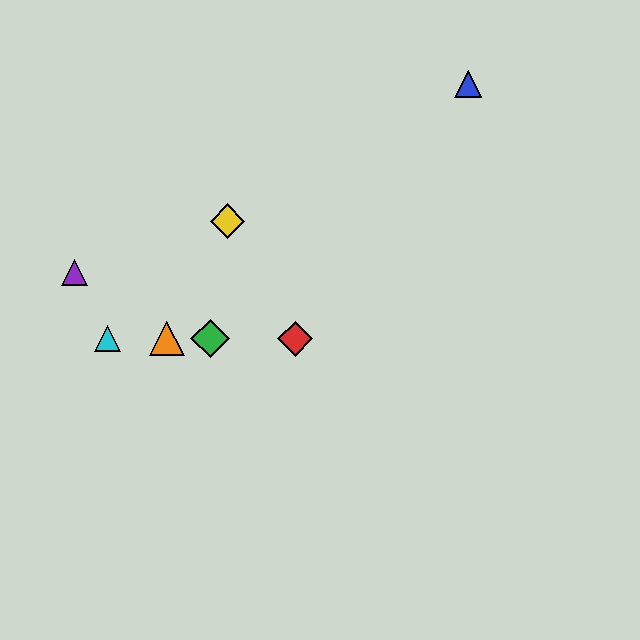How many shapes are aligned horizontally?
4 shapes (the red diamond, the green diamond, the orange triangle, the cyan triangle) are aligned horizontally.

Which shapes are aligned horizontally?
The red diamond, the green diamond, the orange triangle, the cyan triangle are aligned horizontally.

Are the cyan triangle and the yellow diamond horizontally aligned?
No, the cyan triangle is at y≈339 and the yellow diamond is at y≈221.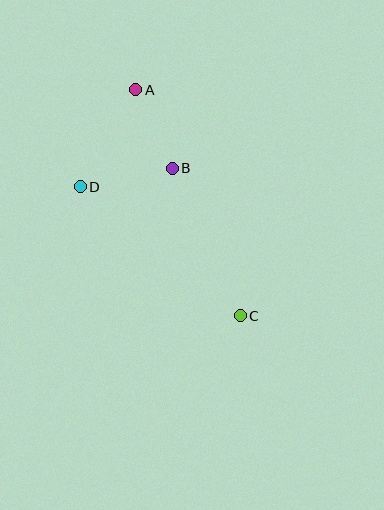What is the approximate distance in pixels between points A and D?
The distance between A and D is approximately 112 pixels.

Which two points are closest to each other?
Points A and B are closest to each other.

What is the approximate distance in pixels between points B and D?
The distance between B and D is approximately 93 pixels.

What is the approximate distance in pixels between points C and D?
The distance between C and D is approximately 205 pixels.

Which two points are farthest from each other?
Points A and C are farthest from each other.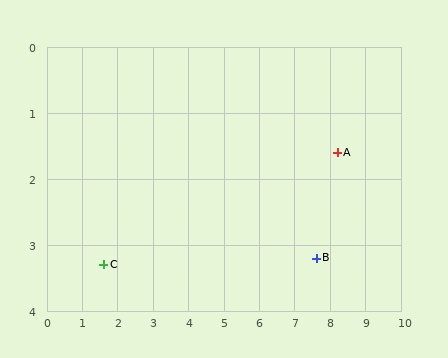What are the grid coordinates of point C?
Point C is at approximately (1.6, 3.3).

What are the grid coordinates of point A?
Point A is at approximately (8.2, 1.6).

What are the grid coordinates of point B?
Point B is at approximately (7.6, 3.2).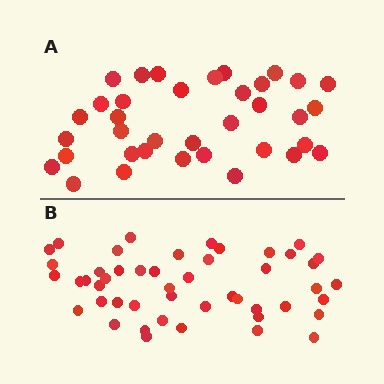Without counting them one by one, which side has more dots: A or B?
Region B (the bottom region) has more dots.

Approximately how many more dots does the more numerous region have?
Region B has roughly 12 or so more dots than region A.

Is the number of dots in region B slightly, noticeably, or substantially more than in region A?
Region B has noticeably more, but not dramatically so. The ratio is roughly 1.3 to 1.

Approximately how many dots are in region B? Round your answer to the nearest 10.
About 50 dots. (The exact count is 48, which rounds to 50.)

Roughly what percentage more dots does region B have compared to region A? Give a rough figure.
About 35% more.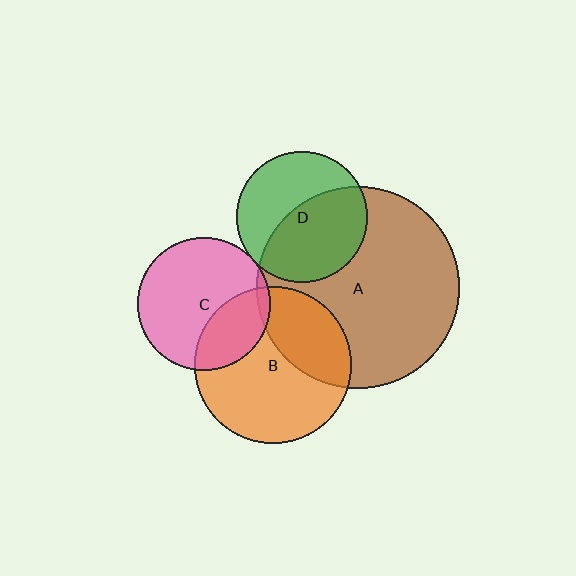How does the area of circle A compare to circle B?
Approximately 1.7 times.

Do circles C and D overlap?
Yes.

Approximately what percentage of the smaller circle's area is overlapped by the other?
Approximately 5%.